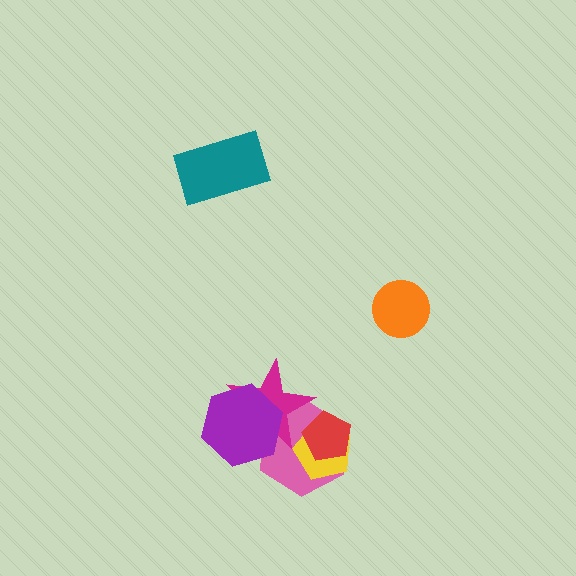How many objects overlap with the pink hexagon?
4 objects overlap with the pink hexagon.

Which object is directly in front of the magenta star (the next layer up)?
The purple hexagon is directly in front of the magenta star.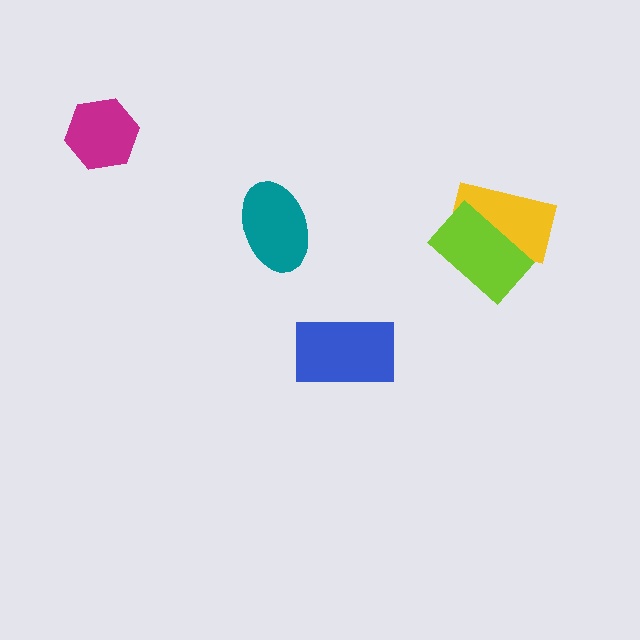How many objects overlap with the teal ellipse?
0 objects overlap with the teal ellipse.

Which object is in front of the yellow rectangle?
The lime rectangle is in front of the yellow rectangle.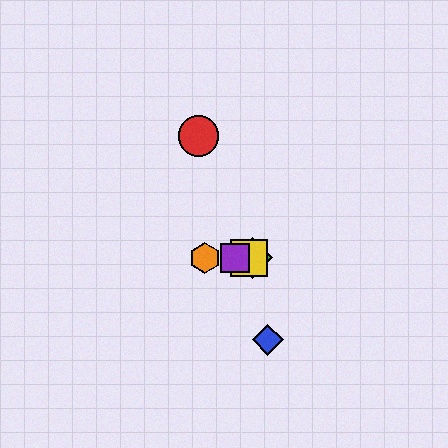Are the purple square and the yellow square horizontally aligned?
Yes, both are at y≈258.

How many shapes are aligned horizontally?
4 shapes (the green diamond, the yellow square, the purple square, the orange hexagon) are aligned horizontally.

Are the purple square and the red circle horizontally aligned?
No, the purple square is at y≈258 and the red circle is at y≈136.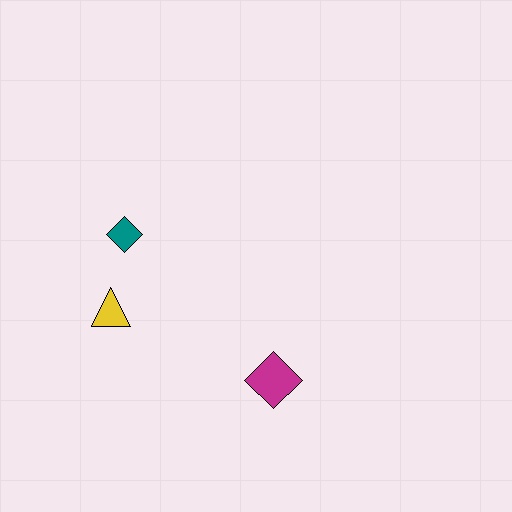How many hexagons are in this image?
There are no hexagons.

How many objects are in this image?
There are 3 objects.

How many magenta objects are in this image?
There is 1 magenta object.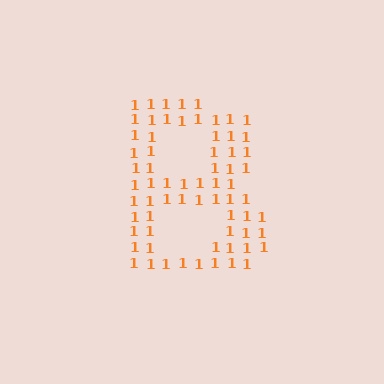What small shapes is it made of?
It is made of small digit 1's.